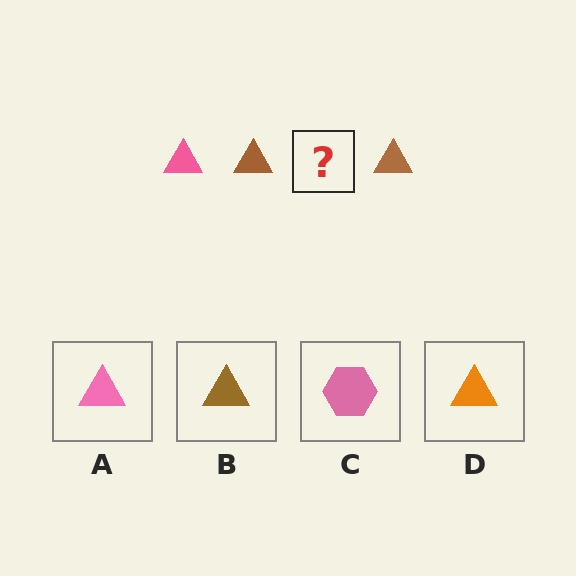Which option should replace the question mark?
Option A.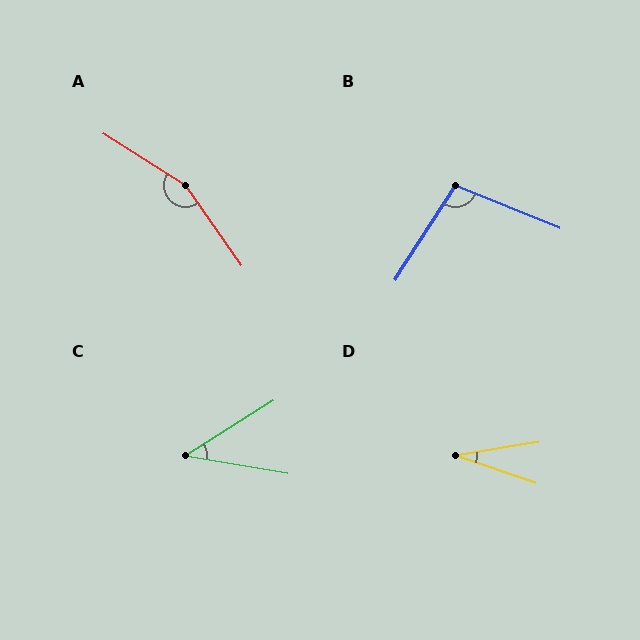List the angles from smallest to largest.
D (28°), C (42°), B (101°), A (157°).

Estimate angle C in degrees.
Approximately 42 degrees.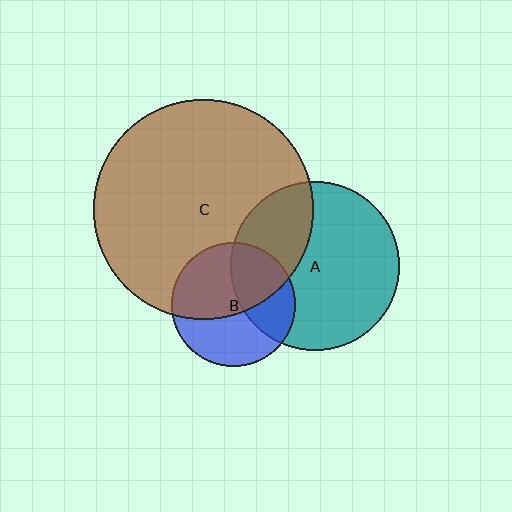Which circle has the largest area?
Circle C (brown).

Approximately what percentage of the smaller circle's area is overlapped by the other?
Approximately 55%.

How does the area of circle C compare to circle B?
Approximately 3.2 times.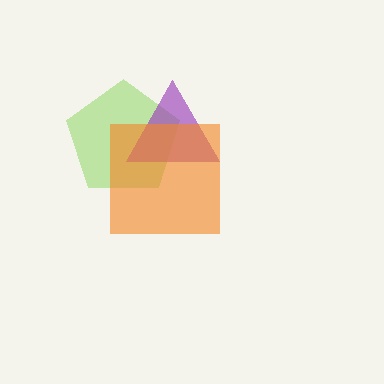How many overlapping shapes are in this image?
There are 3 overlapping shapes in the image.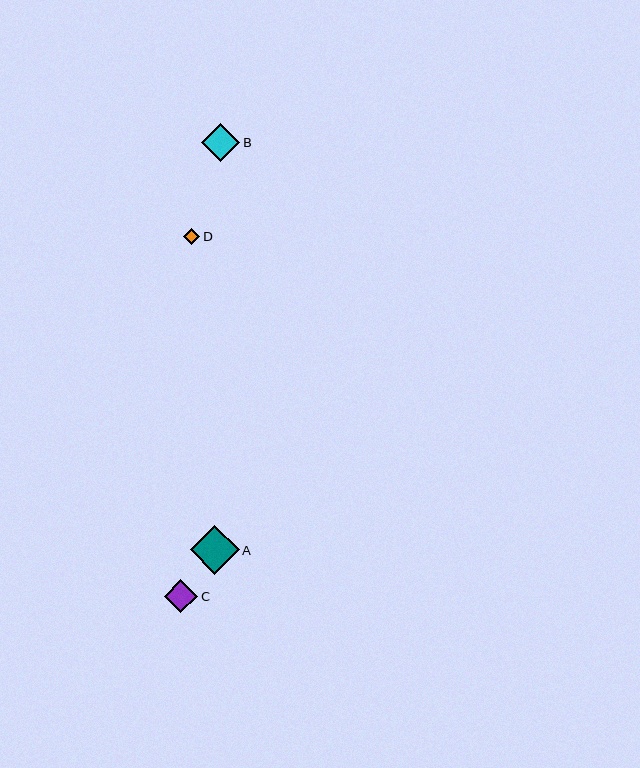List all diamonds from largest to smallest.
From largest to smallest: A, B, C, D.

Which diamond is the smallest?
Diamond D is the smallest with a size of approximately 16 pixels.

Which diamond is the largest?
Diamond A is the largest with a size of approximately 49 pixels.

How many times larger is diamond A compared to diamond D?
Diamond A is approximately 3.1 times the size of diamond D.